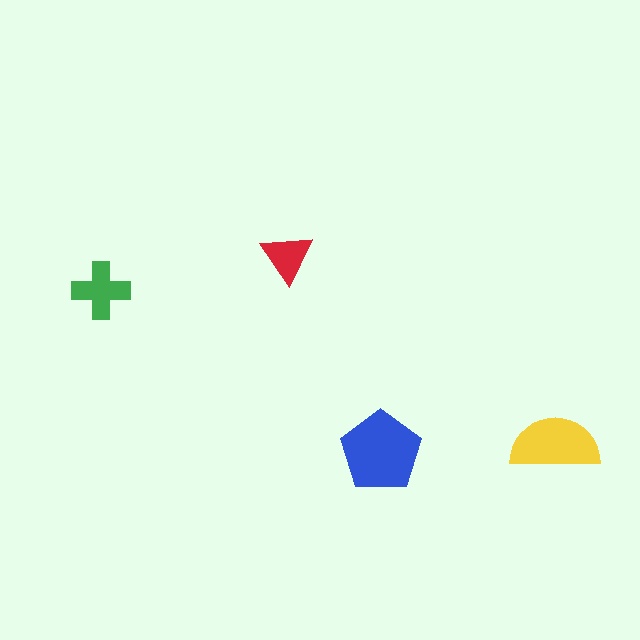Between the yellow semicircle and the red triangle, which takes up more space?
The yellow semicircle.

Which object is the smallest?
The red triangle.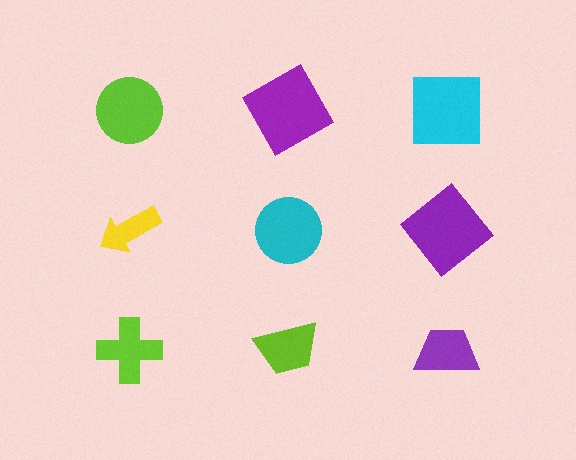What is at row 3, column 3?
A purple trapezoid.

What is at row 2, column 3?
A purple diamond.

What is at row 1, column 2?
A purple diamond.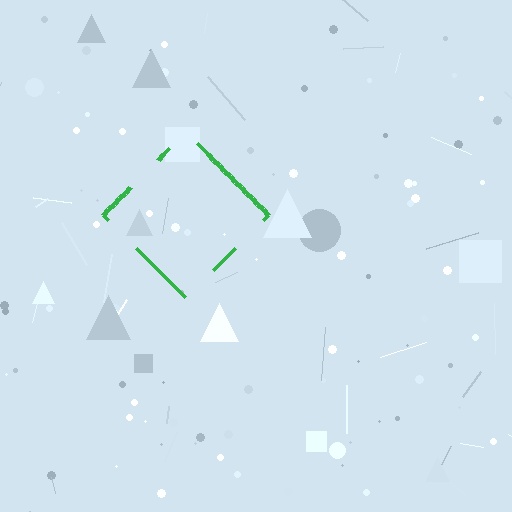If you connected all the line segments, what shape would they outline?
They would outline a diamond.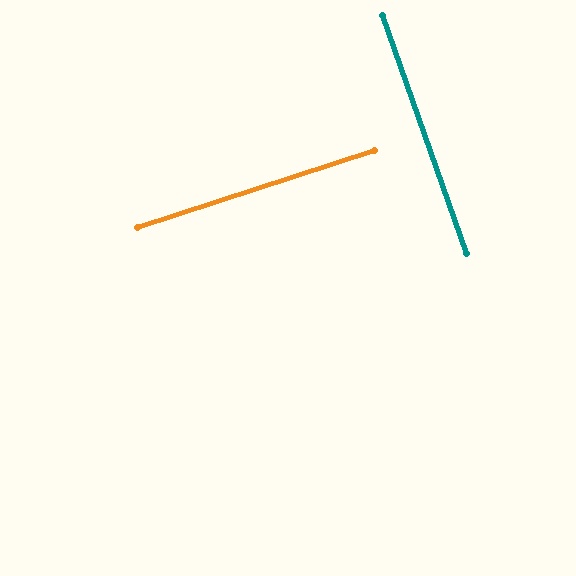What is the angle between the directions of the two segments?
Approximately 89 degrees.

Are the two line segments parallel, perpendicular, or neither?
Perpendicular — they meet at approximately 89°.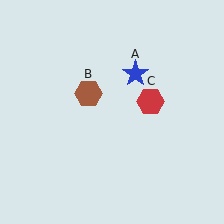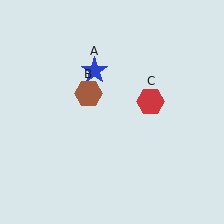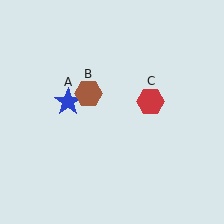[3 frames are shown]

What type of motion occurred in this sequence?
The blue star (object A) rotated counterclockwise around the center of the scene.